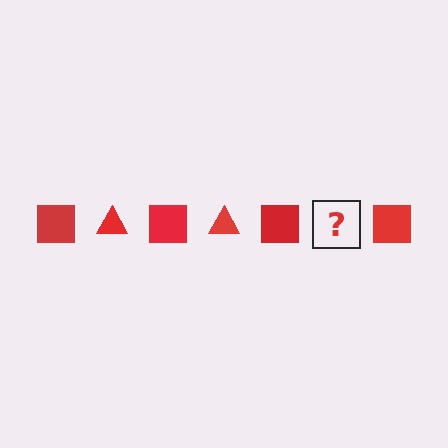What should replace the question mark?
The question mark should be replaced with a red triangle.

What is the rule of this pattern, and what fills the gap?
The rule is that the pattern cycles through square, triangle shapes in red. The gap should be filled with a red triangle.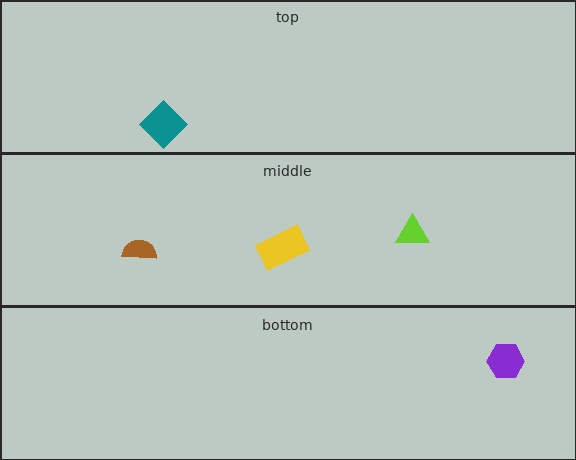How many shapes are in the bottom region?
1.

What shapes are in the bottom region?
The purple hexagon.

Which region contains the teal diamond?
The top region.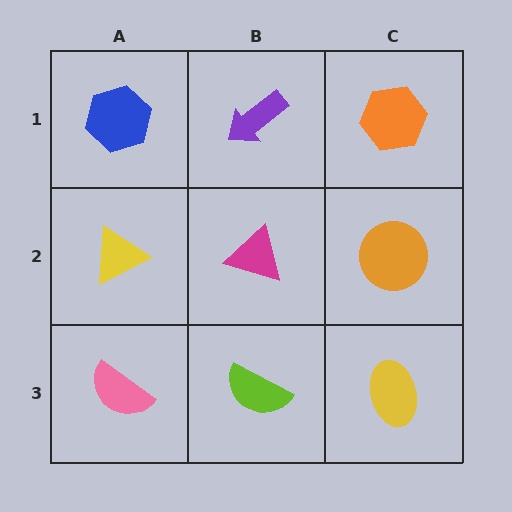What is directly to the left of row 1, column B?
A blue hexagon.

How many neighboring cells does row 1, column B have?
3.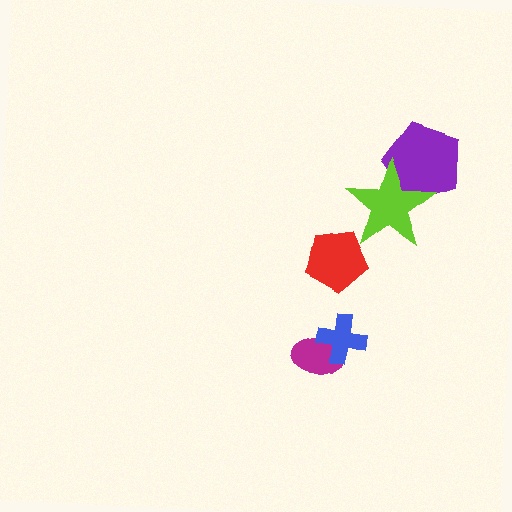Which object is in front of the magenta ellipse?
The blue cross is in front of the magenta ellipse.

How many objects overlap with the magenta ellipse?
1 object overlaps with the magenta ellipse.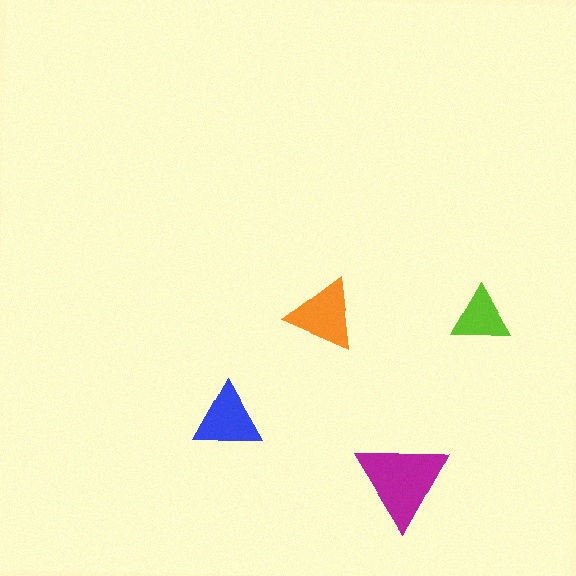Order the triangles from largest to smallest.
the magenta one, the orange one, the blue one, the lime one.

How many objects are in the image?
There are 4 objects in the image.